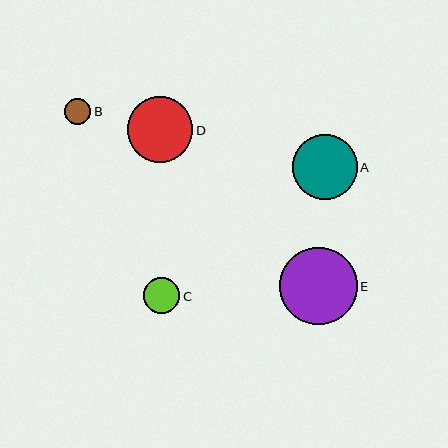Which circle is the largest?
Circle E is the largest with a size of approximately 78 pixels.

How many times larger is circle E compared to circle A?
Circle E is approximately 1.2 times the size of circle A.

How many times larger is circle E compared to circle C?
Circle E is approximately 2.2 times the size of circle C.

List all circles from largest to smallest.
From largest to smallest: E, D, A, C, B.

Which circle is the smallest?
Circle B is the smallest with a size of approximately 26 pixels.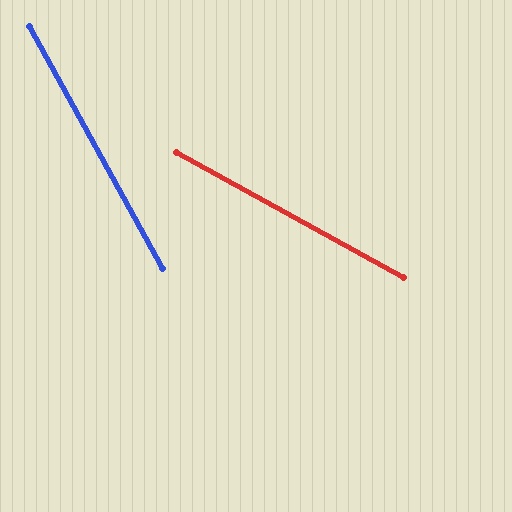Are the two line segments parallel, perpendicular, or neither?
Neither parallel nor perpendicular — they differ by about 32°.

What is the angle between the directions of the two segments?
Approximately 32 degrees.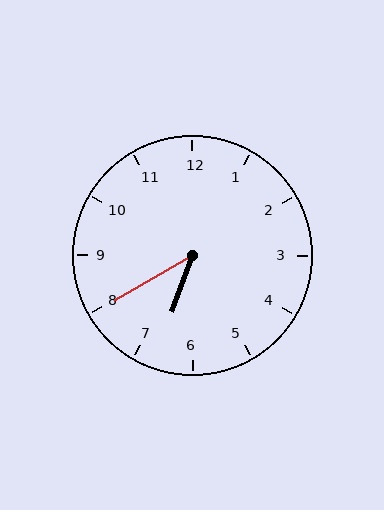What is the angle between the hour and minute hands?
Approximately 40 degrees.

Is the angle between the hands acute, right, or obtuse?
It is acute.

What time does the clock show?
6:40.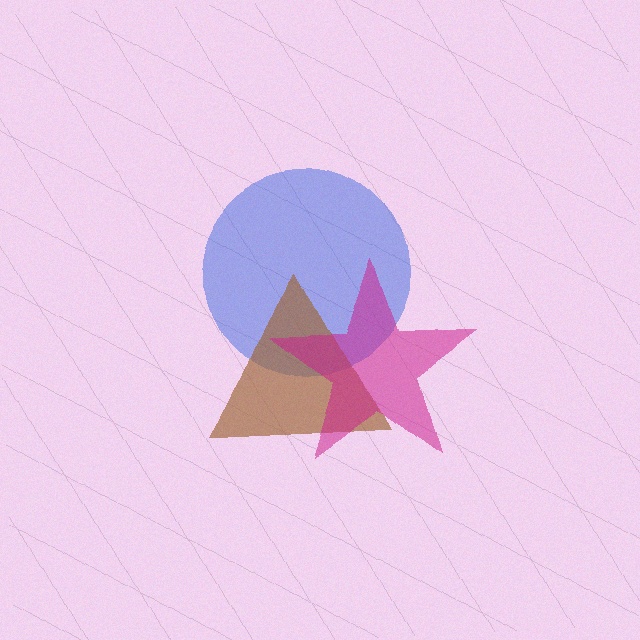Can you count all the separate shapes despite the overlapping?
Yes, there are 3 separate shapes.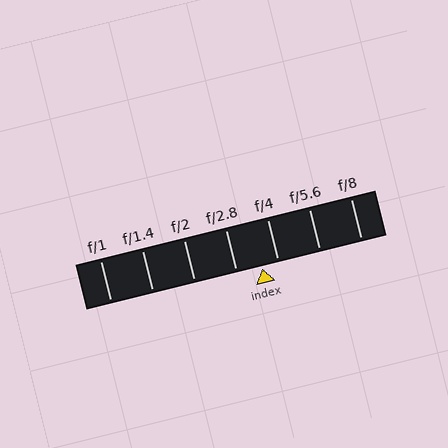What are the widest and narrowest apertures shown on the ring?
The widest aperture shown is f/1 and the narrowest is f/8.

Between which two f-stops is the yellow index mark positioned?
The index mark is between f/2.8 and f/4.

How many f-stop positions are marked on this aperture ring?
There are 7 f-stop positions marked.